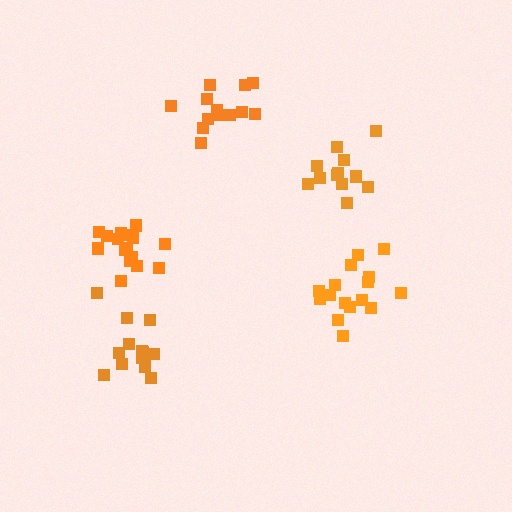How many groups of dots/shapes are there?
There are 5 groups.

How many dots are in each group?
Group 1: 17 dots, Group 2: 12 dots, Group 3: 15 dots, Group 4: 16 dots, Group 5: 13 dots (73 total).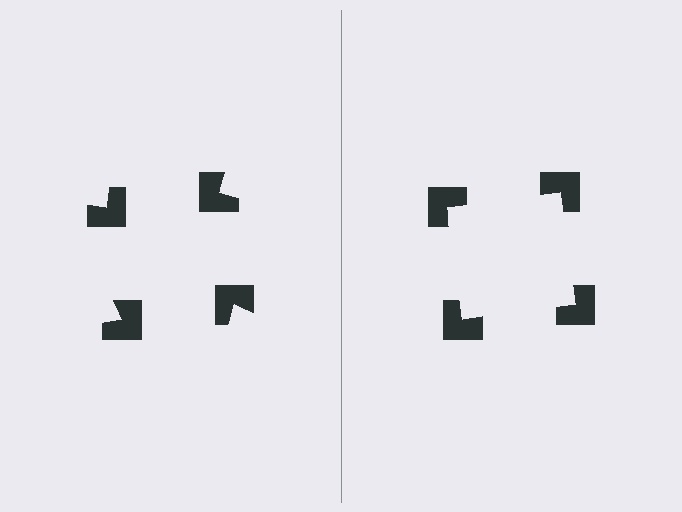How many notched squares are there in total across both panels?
8 — 4 on each side.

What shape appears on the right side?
An illusory square.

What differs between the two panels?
The notched squares are positioned identically on both sides; only the wedge orientations differ. On the right they align to a square; on the left they are misaligned.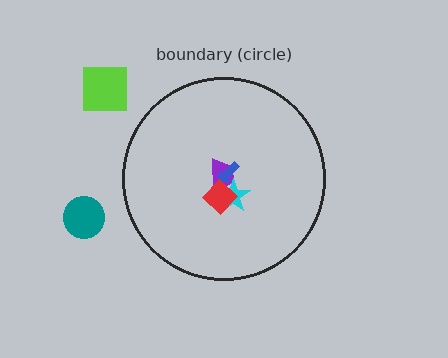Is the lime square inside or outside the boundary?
Outside.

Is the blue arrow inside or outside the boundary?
Inside.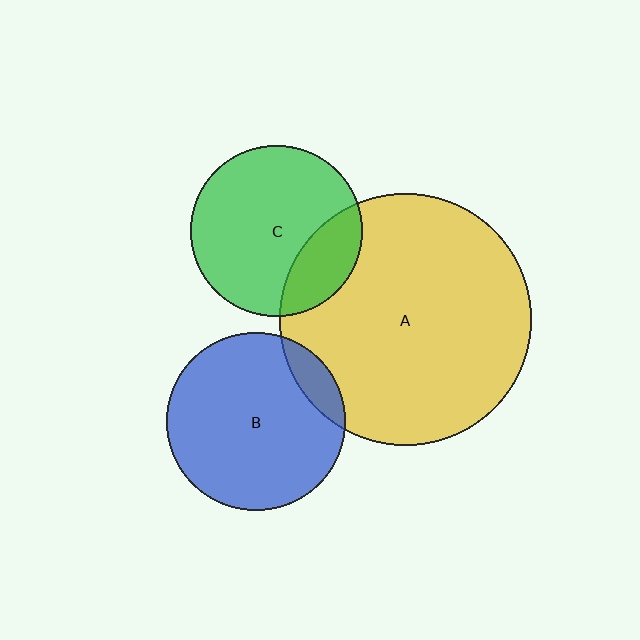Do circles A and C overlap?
Yes.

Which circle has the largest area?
Circle A (yellow).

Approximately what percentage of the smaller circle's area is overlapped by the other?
Approximately 25%.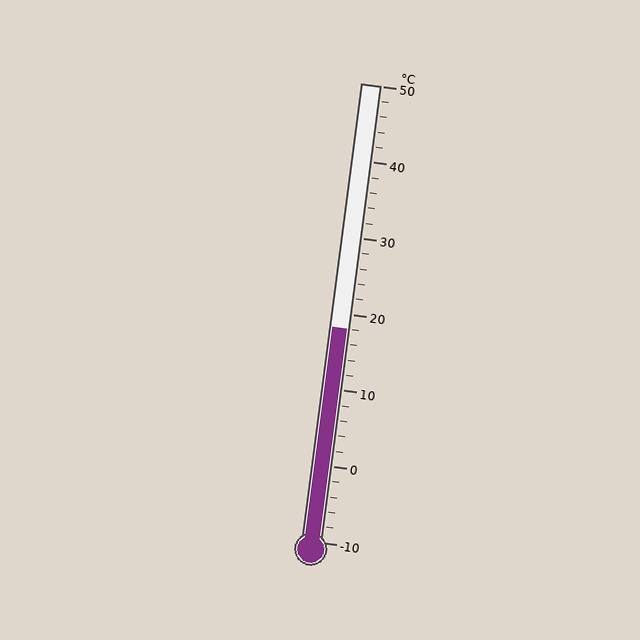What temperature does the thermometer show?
The thermometer shows approximately 18°C.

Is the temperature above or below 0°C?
The temperature is above 0°C.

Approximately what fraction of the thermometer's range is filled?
The thermometer is filled to approximately 45% of its range.